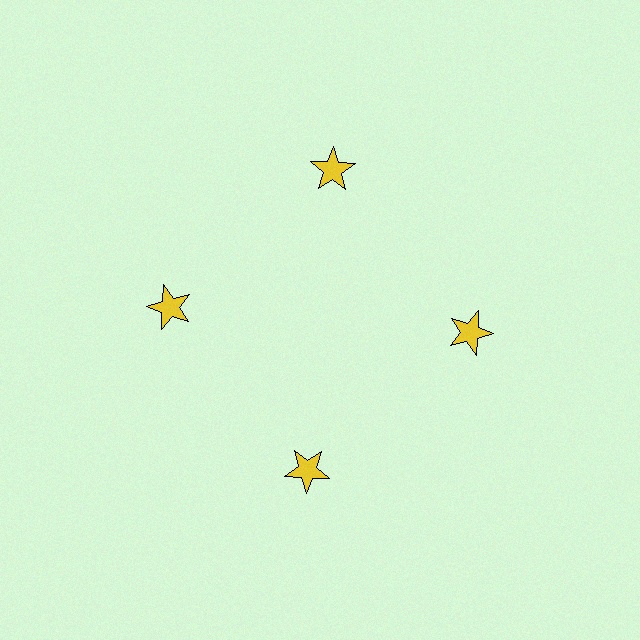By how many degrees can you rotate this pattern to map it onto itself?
The pattern maps onto itself every 90 degrees of rotation.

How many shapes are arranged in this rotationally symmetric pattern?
There are 4 shapes, arranged in 4 groups of 1.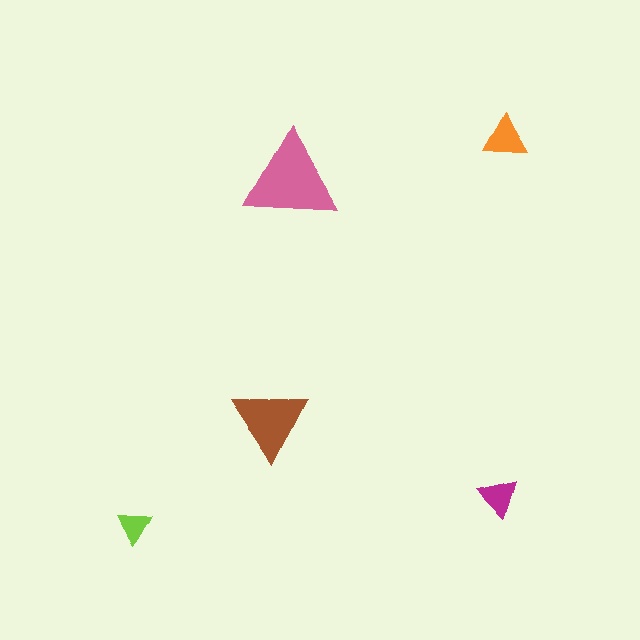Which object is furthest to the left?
The lime triangle is leftmost.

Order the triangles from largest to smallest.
the pink one, the brown one, the orange one, the magenta one, the lime one.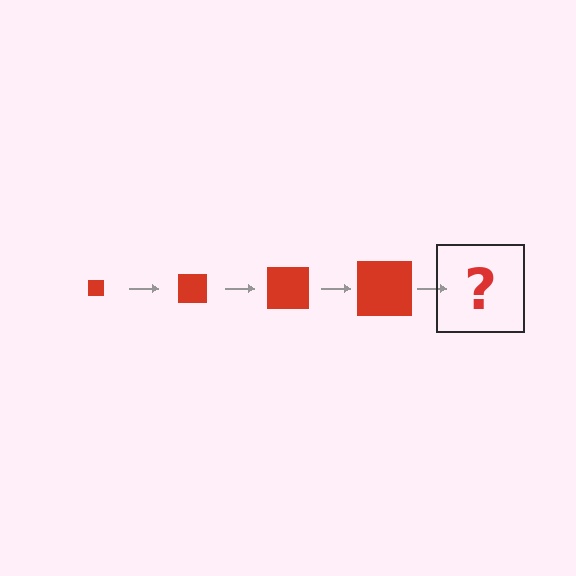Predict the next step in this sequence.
The next step is a red square, larger than the previous one.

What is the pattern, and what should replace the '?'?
The pattern is that the square gets progressively larger each step. The '?' should be a red square, larger than the previous one.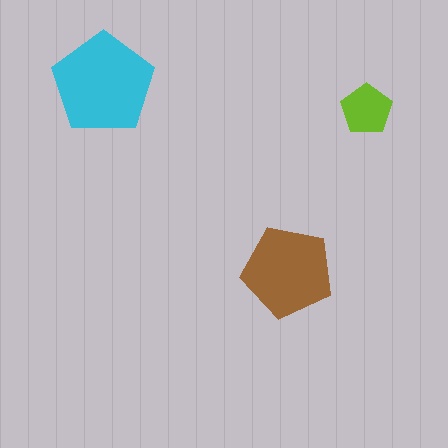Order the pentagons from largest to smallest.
the cyan one, the brown one, the lime one.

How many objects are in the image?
There are 3 objects in the image.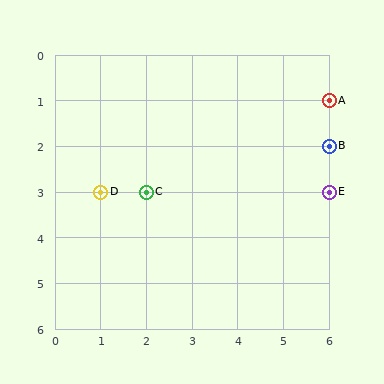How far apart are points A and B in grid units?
Points A and B are 1 row apart.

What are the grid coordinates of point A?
Point A is at grid coordinates (6, 1).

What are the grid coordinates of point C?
Point C is at grid coordinates (2, 3).